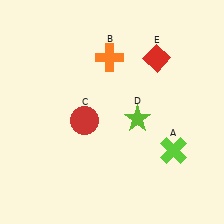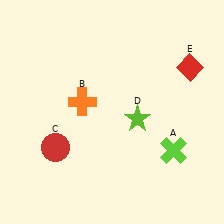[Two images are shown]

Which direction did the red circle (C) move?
The red circle (C) moved left.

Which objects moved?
The objects that moved are: the orange cross (B), the red circle (C), the red diamond (E).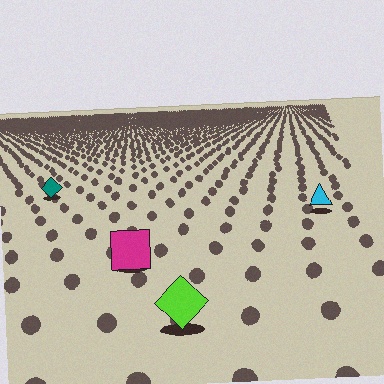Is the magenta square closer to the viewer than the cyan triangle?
Yes. The magenta square is closer — you can tell from the texture gradient: the ground texture is coarser near it.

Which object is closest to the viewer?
The lime diamond is closest. The texture marks near it are larger and more spread out.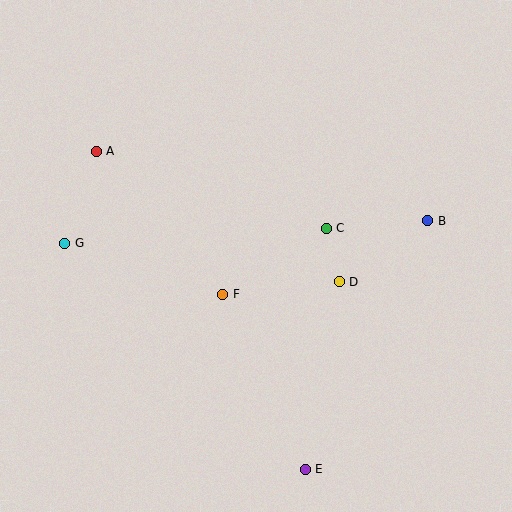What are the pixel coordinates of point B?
Point B is at (428, 221).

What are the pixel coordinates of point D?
Point D is at (339, 282).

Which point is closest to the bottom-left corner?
Point G is closest to the bottom-left corner.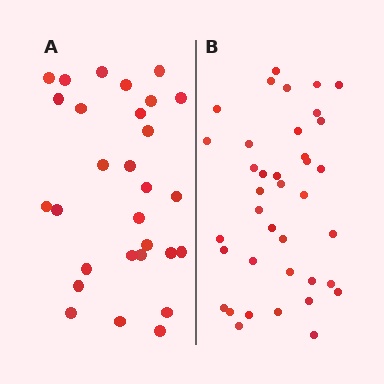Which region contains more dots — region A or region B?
Region B (the right region) has more dots.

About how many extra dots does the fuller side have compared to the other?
Region B has roughly 8 or so more dots than region A.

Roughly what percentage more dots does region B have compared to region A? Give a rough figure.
About 30% more.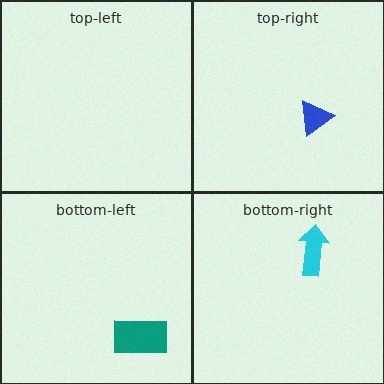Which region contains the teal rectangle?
The bottom-left region.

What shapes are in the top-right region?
The blue triangle.